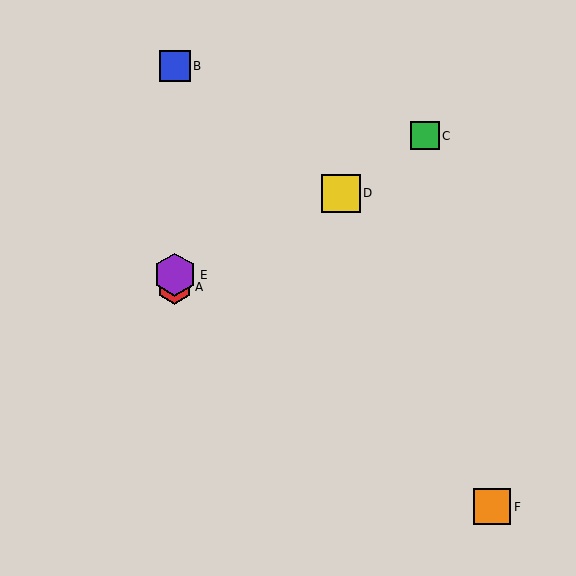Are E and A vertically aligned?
Yes, both are at x≈175.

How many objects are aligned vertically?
3 objects (A, B, E) are aligned vertically.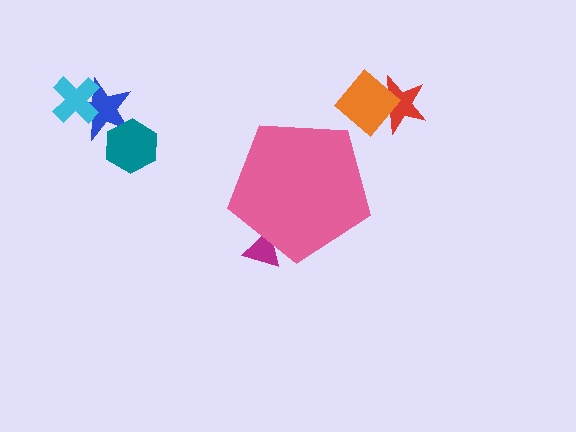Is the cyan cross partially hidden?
No, the cyan cross is fully visible.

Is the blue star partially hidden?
No, the blue star is fully visible.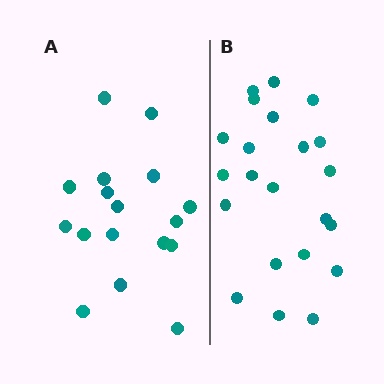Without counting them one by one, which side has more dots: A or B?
Region B (the right region) has more dots.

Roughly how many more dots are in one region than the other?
Region B has about 5 more dots than region A.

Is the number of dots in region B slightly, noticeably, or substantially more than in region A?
Region B has noticeably more, but not dramatically so. The ratio is roughly 1.3 to 1.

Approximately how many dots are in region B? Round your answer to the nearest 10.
About 20 dots. (The exact count is 22, which rounds to 20.)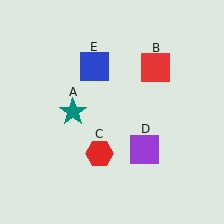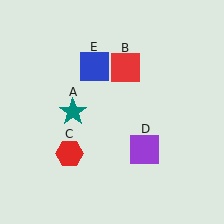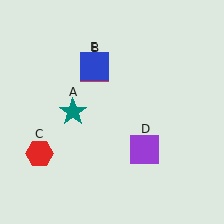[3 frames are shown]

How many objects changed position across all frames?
2 objects changed position: red square (object B), red hexagon (object C).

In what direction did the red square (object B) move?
The red square (object B) moved left.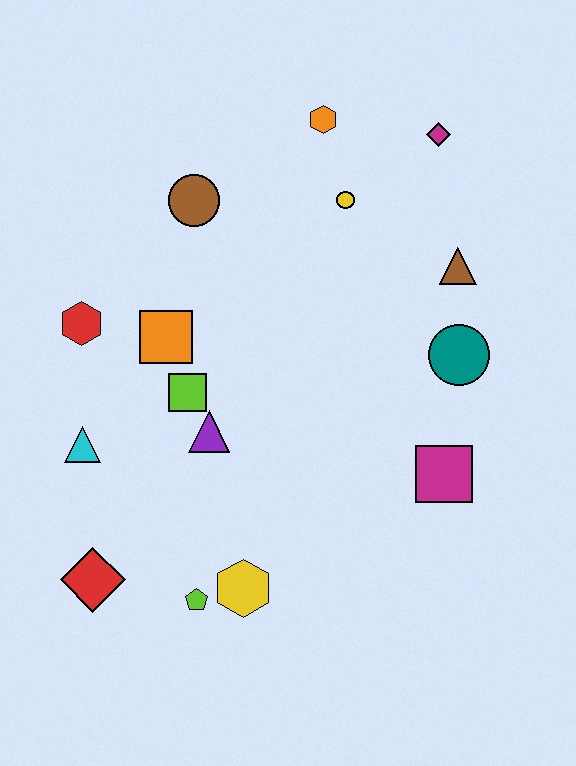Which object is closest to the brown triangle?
The teal circle is closest to the brown triangle.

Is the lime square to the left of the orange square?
No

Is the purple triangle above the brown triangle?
No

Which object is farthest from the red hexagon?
The magenta diamond is farthest from the red hexagon.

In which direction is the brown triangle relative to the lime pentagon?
The brown triangle is above the lime pentagon.